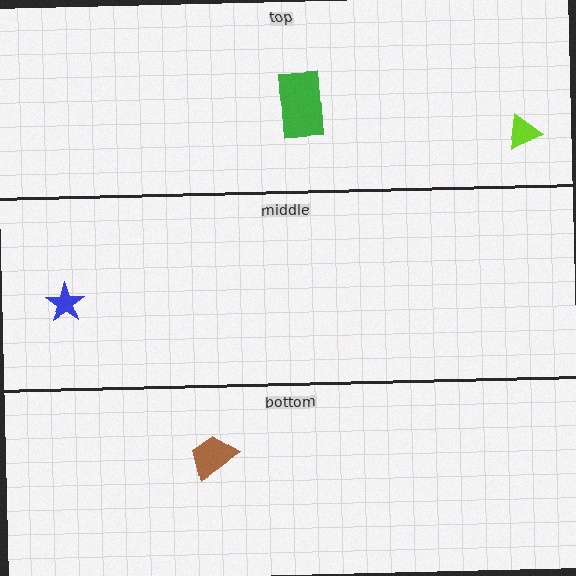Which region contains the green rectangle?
The top region.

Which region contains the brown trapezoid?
The bottom region.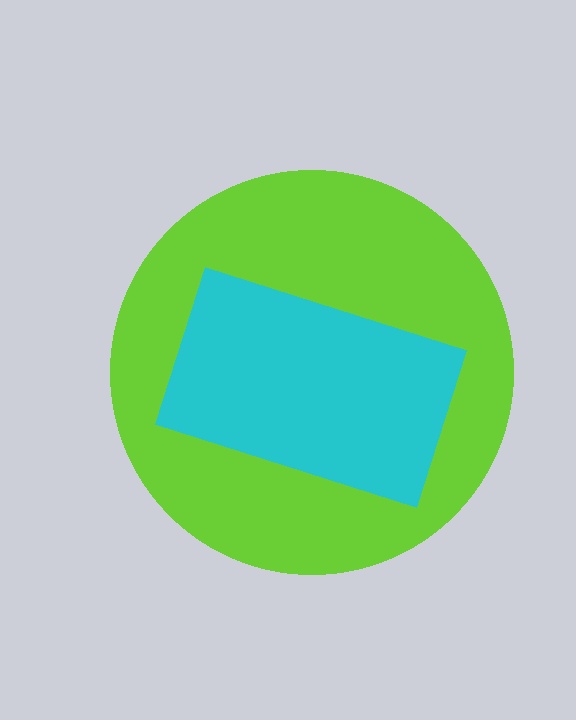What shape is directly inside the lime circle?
The cyan rectangle.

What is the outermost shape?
The lime circle.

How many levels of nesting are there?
2.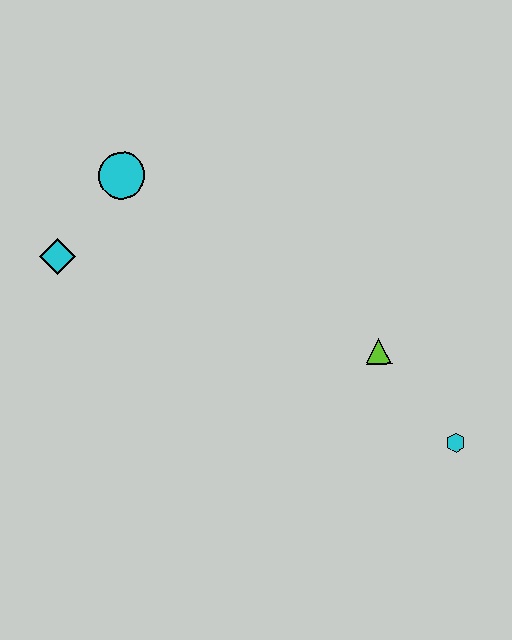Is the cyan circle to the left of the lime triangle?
Yes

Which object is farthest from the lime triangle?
The cyan diamond is farthest from the lime triangle.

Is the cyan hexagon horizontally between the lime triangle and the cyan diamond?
No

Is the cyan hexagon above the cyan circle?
No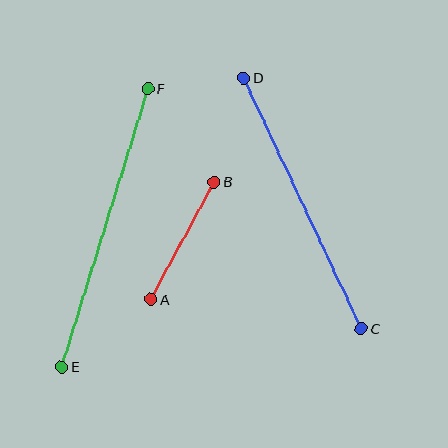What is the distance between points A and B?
The distance is approximately 134 pixels.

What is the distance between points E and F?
The distance is approximately 291 pixels.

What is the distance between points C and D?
The distance is approximately 277 pixels.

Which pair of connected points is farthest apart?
Points E and F are farthest apart.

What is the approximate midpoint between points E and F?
The midpoint is at approximately (105, 228) pixels.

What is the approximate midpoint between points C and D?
The midpoint is at approximately (302, 203) pixels.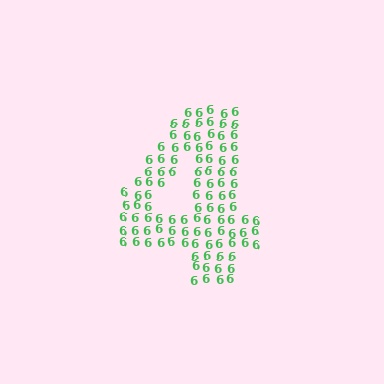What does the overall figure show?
The overall figure shows the digit 4.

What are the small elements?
The small elements are digit 6's.